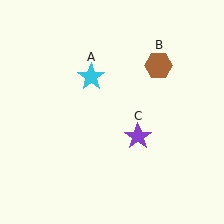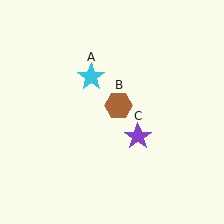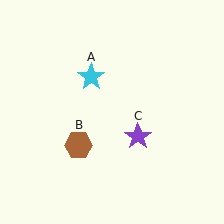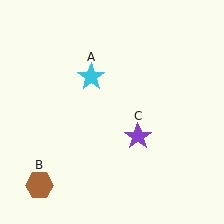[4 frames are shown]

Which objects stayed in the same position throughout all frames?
Cyan star (object A) and purple star (object C) remained stationary.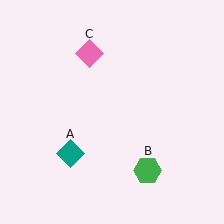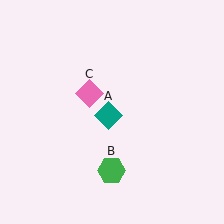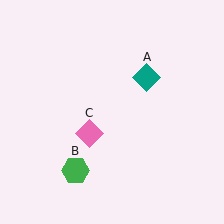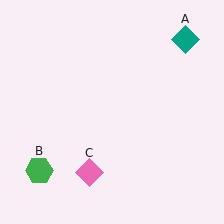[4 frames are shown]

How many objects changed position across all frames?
3 objects changed position: teal diamond (object A), green hexagon (object B), pink diamond (object C).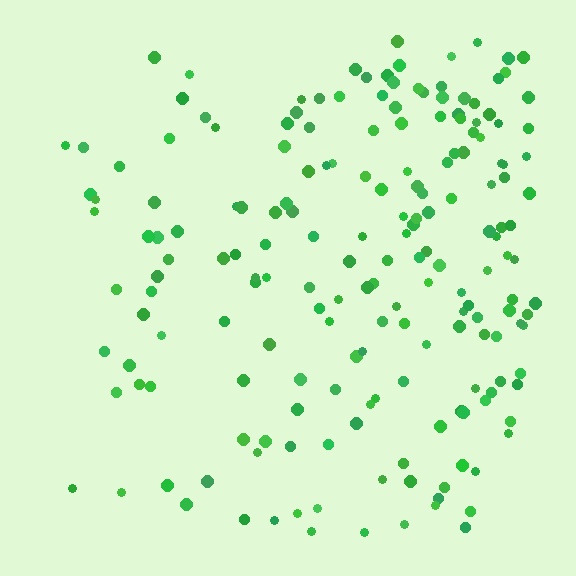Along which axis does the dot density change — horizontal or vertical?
Horizontal.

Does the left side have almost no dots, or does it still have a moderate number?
Still a moderate number, just noticeably fewer than the right.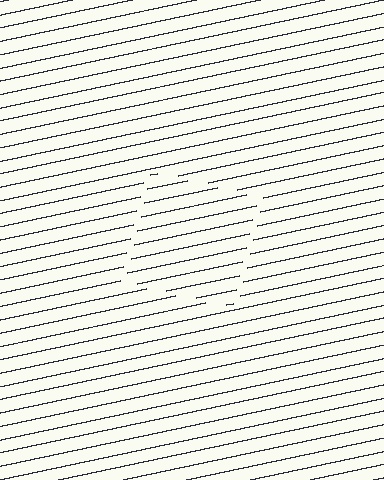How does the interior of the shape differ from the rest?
The interior of the shape contains the same grating, shifted by half a period — the contour is defined by the phase discontinuity where line-ends from the inner and outer gratings abut.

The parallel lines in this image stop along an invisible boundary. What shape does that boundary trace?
An illusory square. The interior of the shape contains the same grating, shifted by half a period — the contour is defined by the phase discontinuity where line-ends from the inner and outer gratings abut.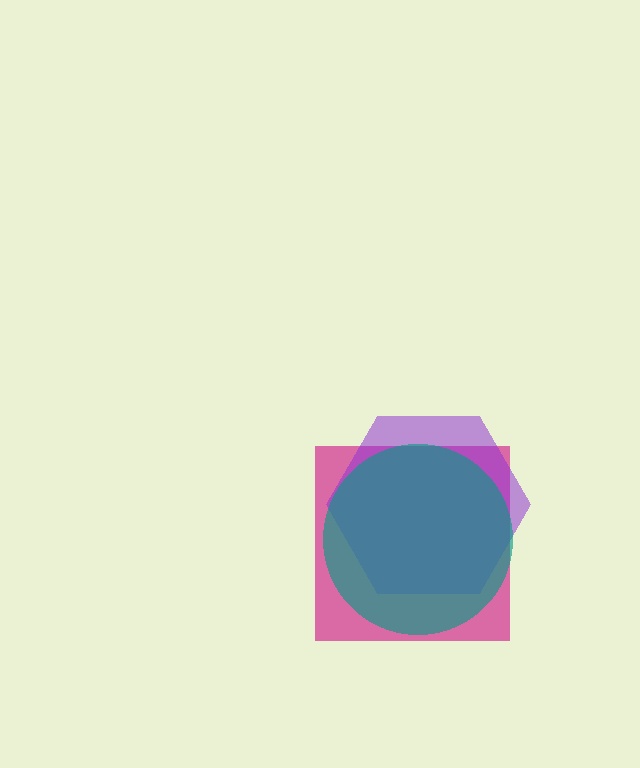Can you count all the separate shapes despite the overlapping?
Yes, there are 3 separate shapes.